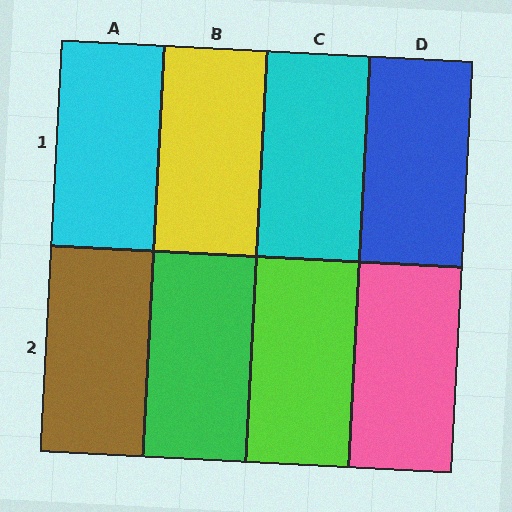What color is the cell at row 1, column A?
Cyan.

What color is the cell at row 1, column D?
Blue.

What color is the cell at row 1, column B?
Yellow.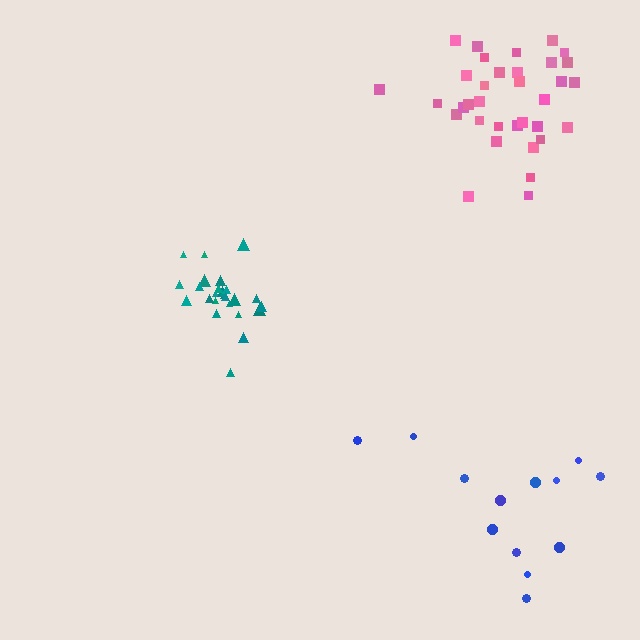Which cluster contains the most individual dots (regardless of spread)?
Pink (34).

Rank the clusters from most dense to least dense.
teal, pink, blue.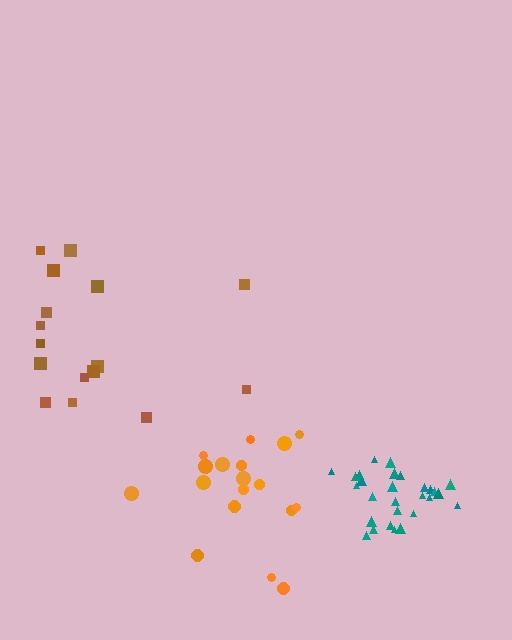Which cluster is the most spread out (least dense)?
Brown.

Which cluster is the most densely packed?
Teal.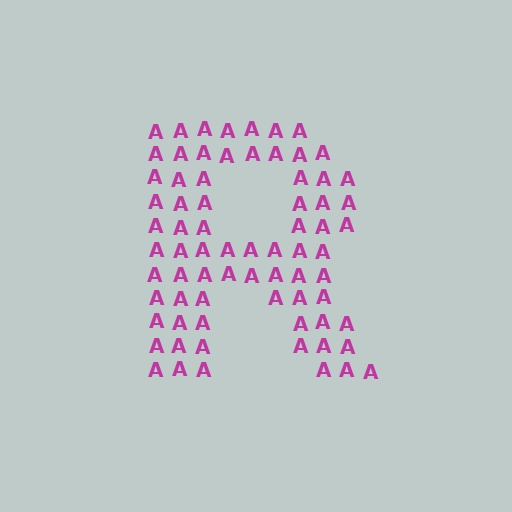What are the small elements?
The small elements are letter A's.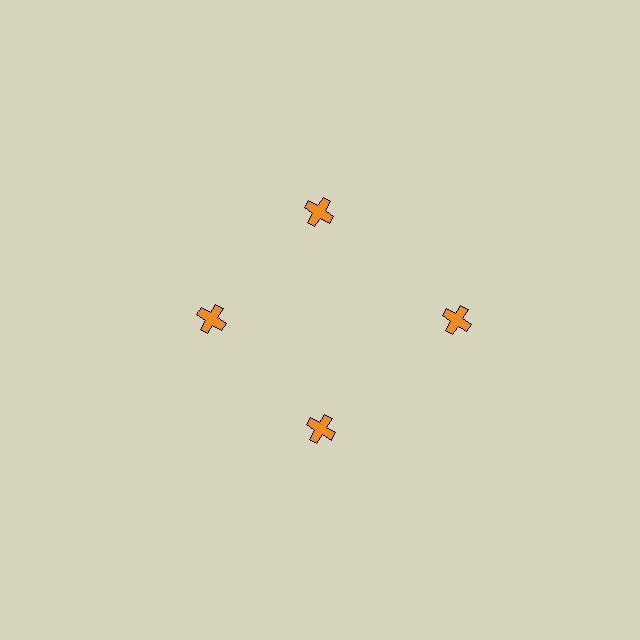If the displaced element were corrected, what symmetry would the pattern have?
It would have 4-fold rotational symmetry — the pattern would map onto itself every 90 degrees.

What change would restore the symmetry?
The symmetry would be restored by moving it inward, back onto the ring so that all 4 crosses sit at equal angles and equal distance from the center.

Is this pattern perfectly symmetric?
No. The 4 orange crosses are arranged in a ring, but one element near the 3 o'clock position is pushed outward from the center, breaking the 4-fold rotational symmetry.